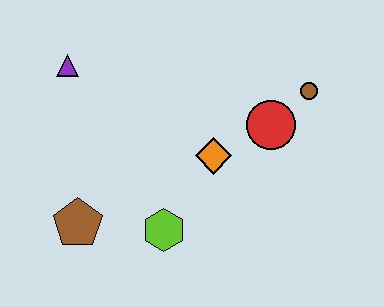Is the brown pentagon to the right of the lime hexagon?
No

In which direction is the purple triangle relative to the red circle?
The purple triangle is to the left of the red circle.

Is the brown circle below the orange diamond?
No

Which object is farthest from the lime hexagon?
The brown circle is farthest from the lime hexagon.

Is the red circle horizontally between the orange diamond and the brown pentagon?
No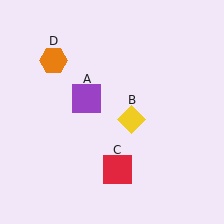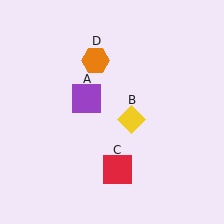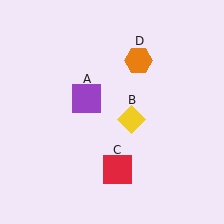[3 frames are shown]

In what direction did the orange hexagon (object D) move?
The orange hexagon (object D) moved right.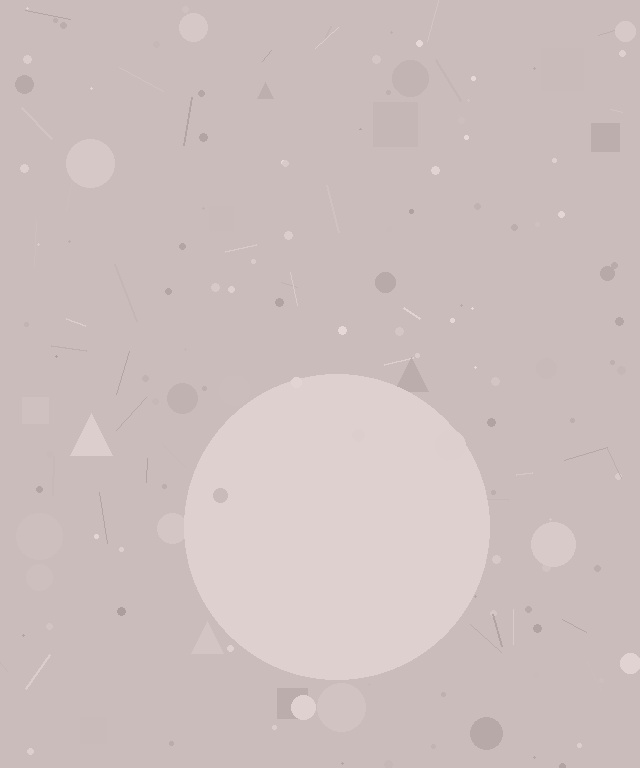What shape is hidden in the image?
A circle is hidden in the image.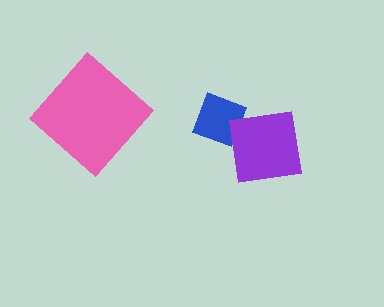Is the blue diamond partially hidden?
Yes, it is partially covered by another shape.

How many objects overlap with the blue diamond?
1 object overlaps with the blue diamond.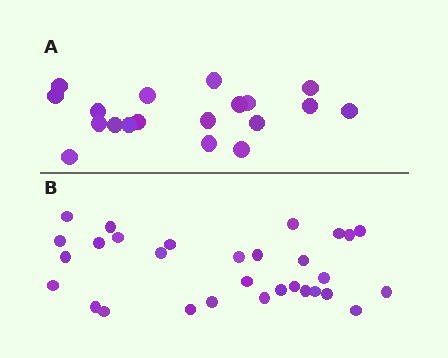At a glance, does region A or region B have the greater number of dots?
Region B (the bottom region) has more dots.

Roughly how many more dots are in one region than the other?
Region B has roughly 12 or so more dots than region A.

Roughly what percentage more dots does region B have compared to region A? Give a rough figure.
About 60% more.